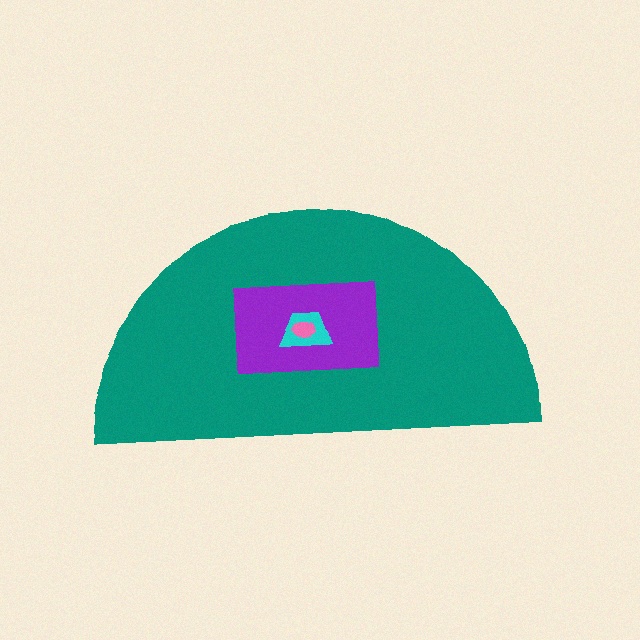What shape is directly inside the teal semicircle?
The purple rectangle.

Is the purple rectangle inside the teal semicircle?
Yes.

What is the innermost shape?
The pink ellipse.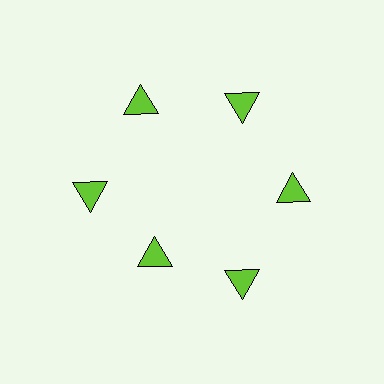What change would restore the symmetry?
The symmetry would be restored by moving it outward, back onto the ring so that all 6 triangles sit at equal angles and equal distance from the center.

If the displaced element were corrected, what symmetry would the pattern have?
It would have 6-fold rotational symmetry — the pattern would map onto itself every 60 degrees.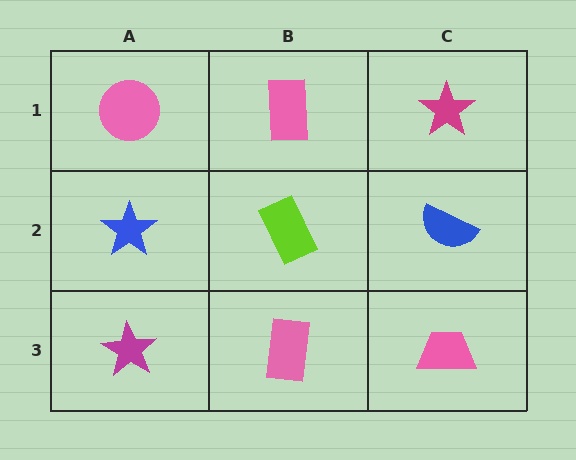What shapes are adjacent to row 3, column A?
A blue star (row 2, column A), a pink rectangle (row 3, column B).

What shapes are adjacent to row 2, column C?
A magenta star (row 1, column C), a pink trapezoid (row 3, column C), a lime rectangle (row 2, column B).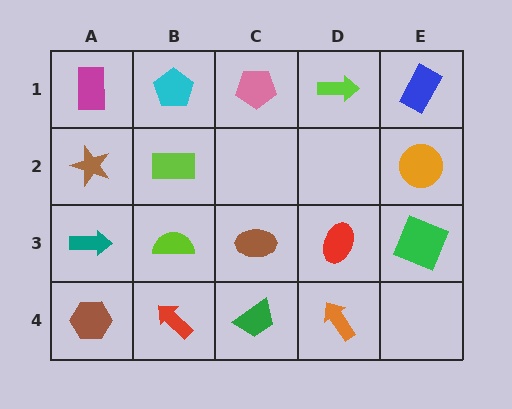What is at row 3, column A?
A teal arrow.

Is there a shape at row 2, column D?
No, that cell is empty.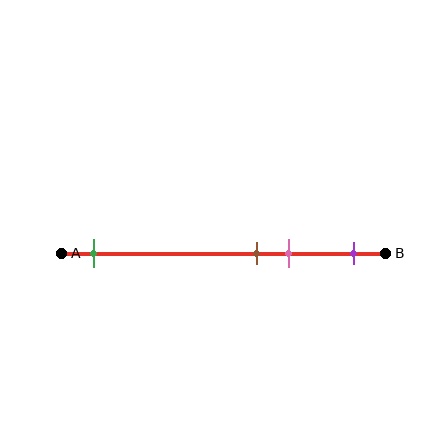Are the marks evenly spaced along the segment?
No, the marks are not evenly spaced.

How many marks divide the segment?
There are 4 marks dividing the segment.